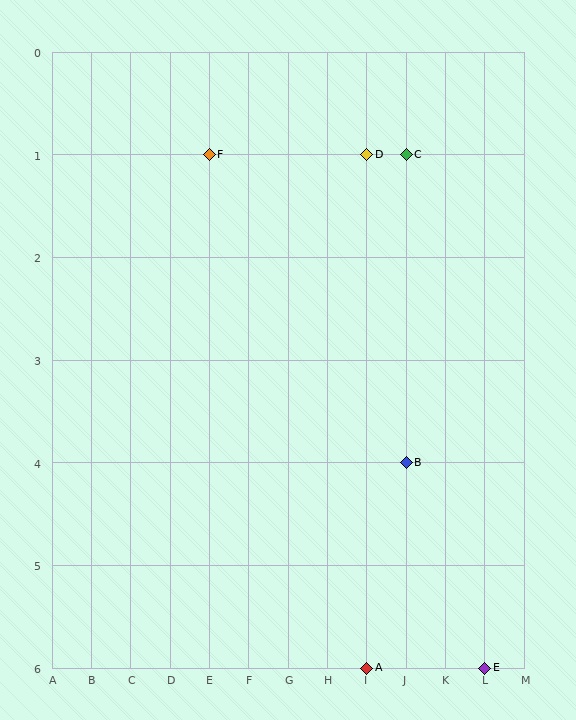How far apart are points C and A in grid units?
Points C and A are 1 column and 5 rows apart (about 5.1 grid units diagonally).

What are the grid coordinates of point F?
Point F is at grid coordinates (E, 1).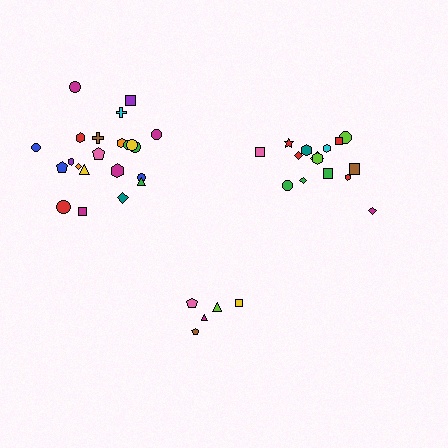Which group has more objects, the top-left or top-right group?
The top-left group.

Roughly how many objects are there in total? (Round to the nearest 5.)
Roughly 40 objects in total.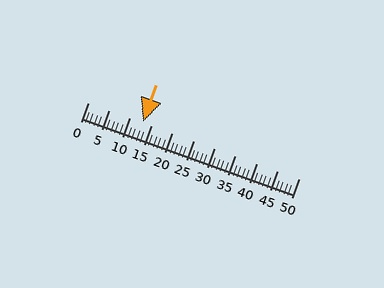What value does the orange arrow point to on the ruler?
The orange arrow points to approximately 13.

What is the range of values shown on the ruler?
The ruler shows values from 0 to 50.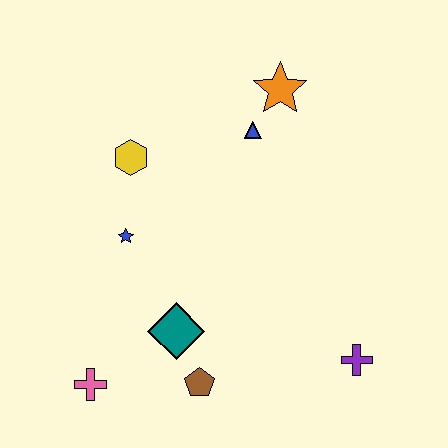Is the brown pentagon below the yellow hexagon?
Yes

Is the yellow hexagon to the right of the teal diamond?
No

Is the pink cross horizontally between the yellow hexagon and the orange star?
No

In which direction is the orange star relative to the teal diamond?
The orange star is above the teal diamond.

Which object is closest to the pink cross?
The teal diamond is closest to the pink cross.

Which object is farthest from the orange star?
The pink cross is farthest from the orange star.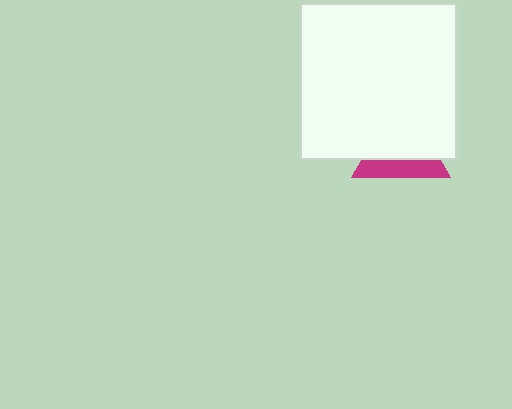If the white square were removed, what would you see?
You would see the complete magenta triangle.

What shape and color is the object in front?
The object in front is a white square.